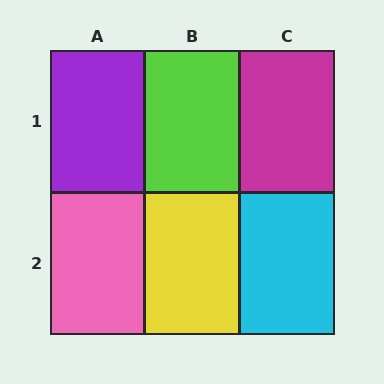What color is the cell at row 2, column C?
Cyan.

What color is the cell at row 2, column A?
Pink.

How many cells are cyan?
1 cell is cyan.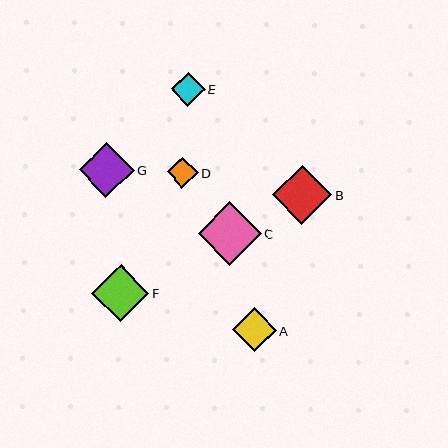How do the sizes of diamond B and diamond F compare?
Diamond B and diamond F are approximately the same size.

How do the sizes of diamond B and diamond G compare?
Diamond B and diamond G are approximately the same size.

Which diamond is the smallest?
Diamond D is the smallest with a size of approximately 31 pixels.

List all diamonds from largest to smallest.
From largest to smallest: C, B, F, G, A, E, D.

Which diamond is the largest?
Diamond C is the largest with a size of approximately 63 pixels.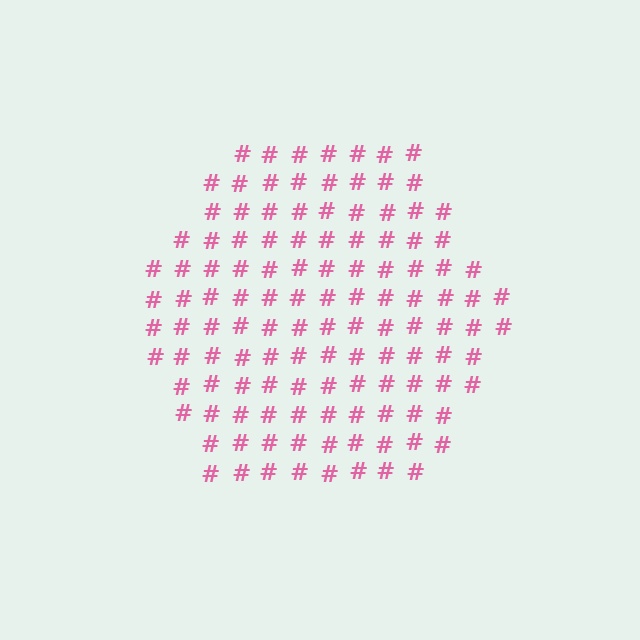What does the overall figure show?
The overall figure shows a hexagon.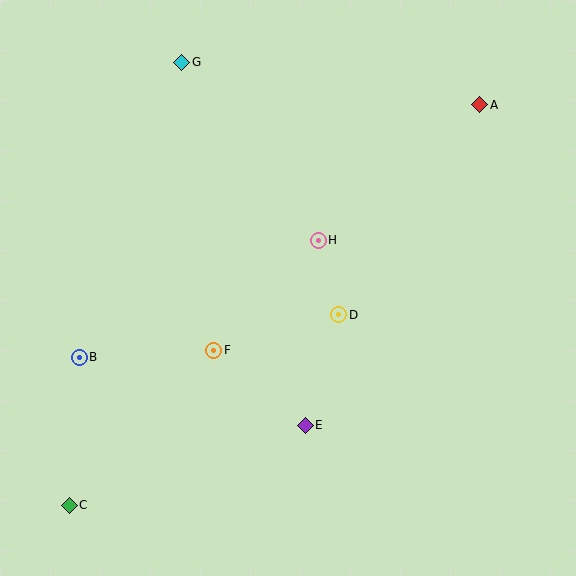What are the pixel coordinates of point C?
Point C is at (69, 505).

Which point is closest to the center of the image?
Point H at (318, 240) is closest to the center.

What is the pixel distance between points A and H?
The distance between A and H is 211 pixels.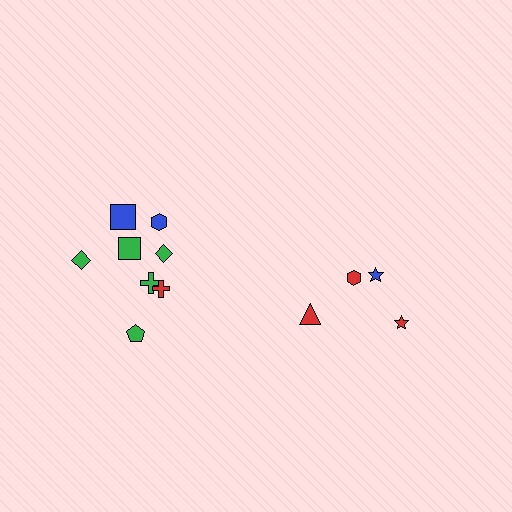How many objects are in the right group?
There are 4 objects.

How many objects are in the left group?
There are 8 objects.